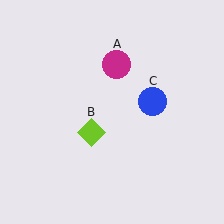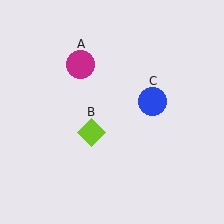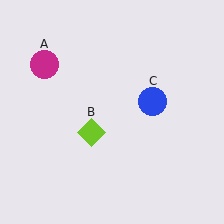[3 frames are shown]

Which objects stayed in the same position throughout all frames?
Lime diamond (object B) and blue circle (object C) remained stationary.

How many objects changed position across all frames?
1 object changed position: magenta circle (object A).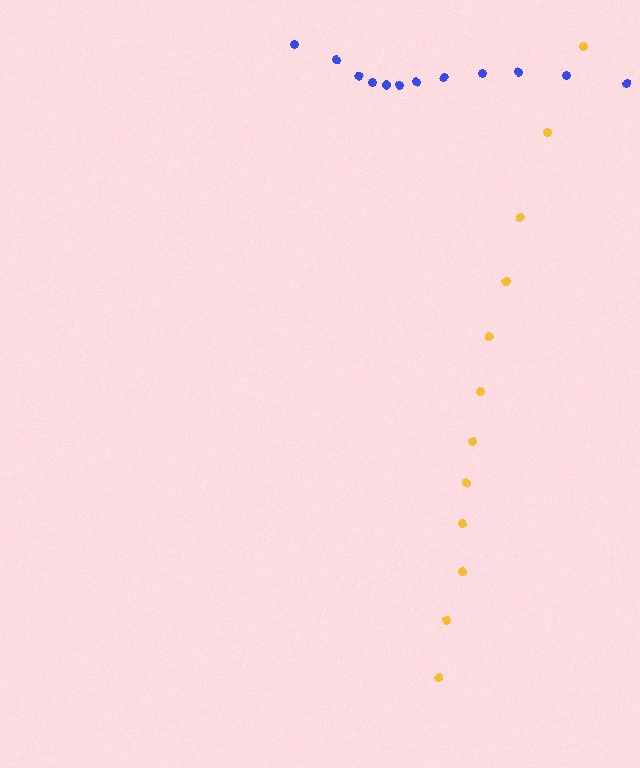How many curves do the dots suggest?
There are 2 distinct paths.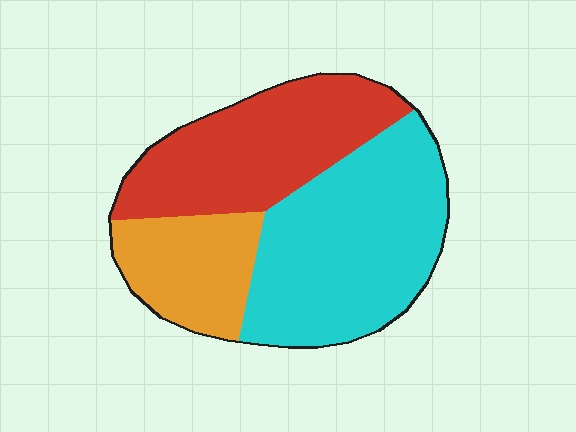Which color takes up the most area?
Cyan, at roughly 45%.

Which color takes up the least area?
Orange, at roughly 20%.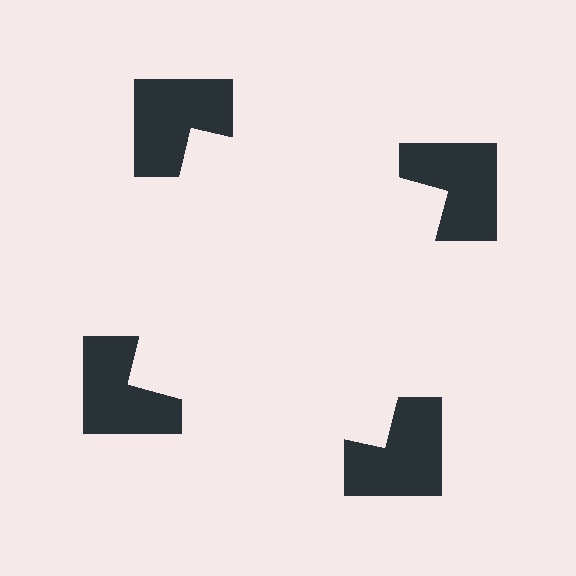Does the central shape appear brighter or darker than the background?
It typically appears slightly brighter than the background, even though no actual brightness change is drawn.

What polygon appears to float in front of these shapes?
An illusory square — its edges are inferred from the aligned wedge cuts in the notched squares, not physically drawn.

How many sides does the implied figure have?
4 sides.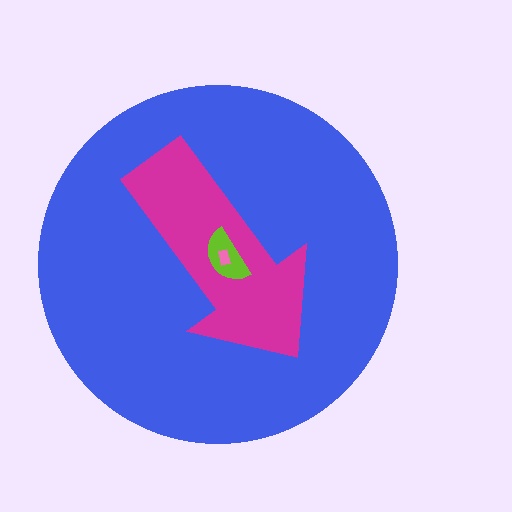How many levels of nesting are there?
4.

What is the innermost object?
The pink rectangle.